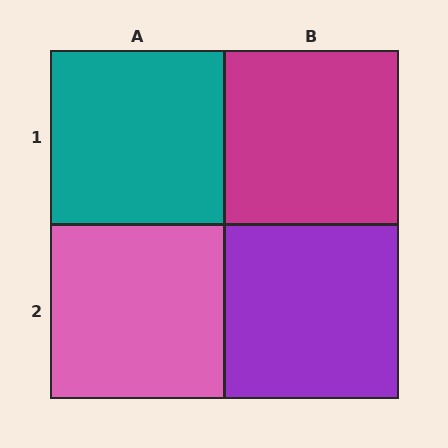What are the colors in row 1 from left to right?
Teal, magenta.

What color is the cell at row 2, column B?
Purple.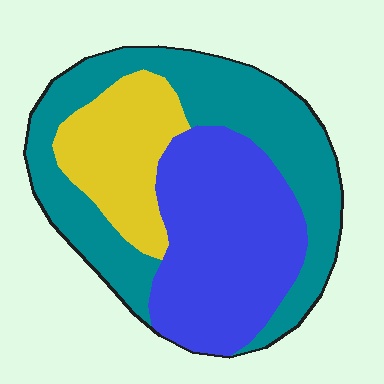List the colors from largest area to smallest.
From largest to smallest: teal, blue, yellow.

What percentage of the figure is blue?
Blue takes up about three eighths (3/8) of the figure.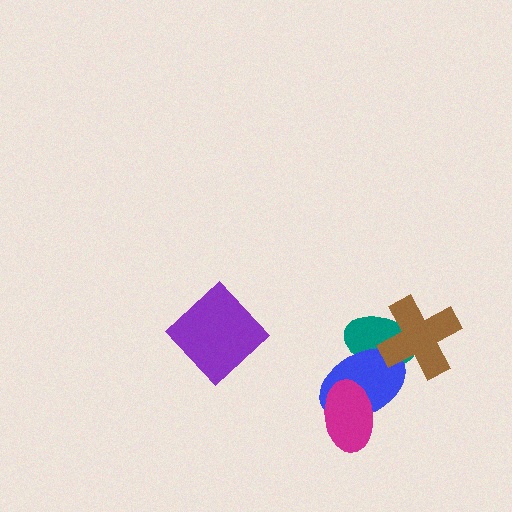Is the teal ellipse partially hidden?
Yes, it is partially covered by another shape.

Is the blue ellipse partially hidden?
Yes, it is partially covered by another shape.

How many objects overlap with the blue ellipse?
3 objects overlap with the blue ellipse.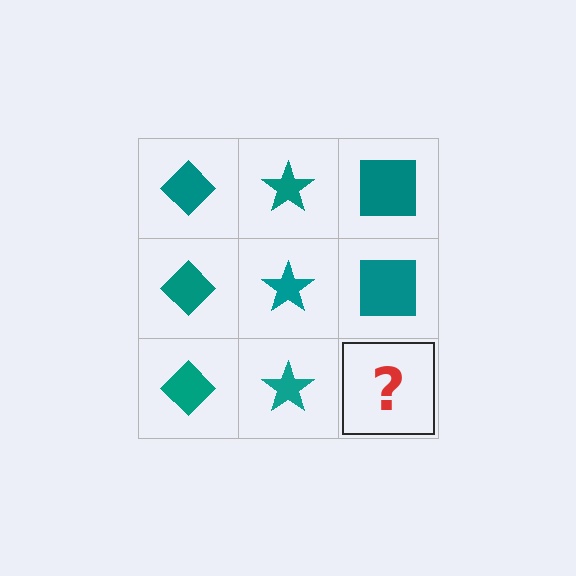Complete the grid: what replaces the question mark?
The question mark should be replaced with a teal square.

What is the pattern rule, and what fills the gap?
The rule is that each column has a consistent shape. The gap should be filled with a teal square.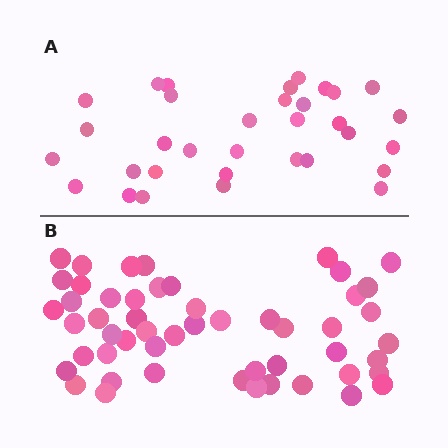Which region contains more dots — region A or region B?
Region B (the bottom region) has more dots.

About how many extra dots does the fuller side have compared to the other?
Region B has approximately 20 more dots than region A.